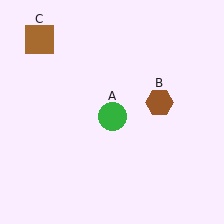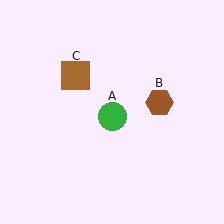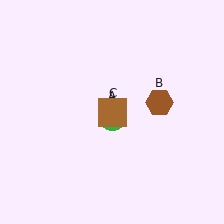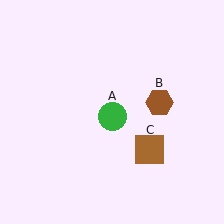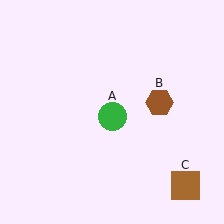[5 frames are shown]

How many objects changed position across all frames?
1 object changed position: brown square (object C).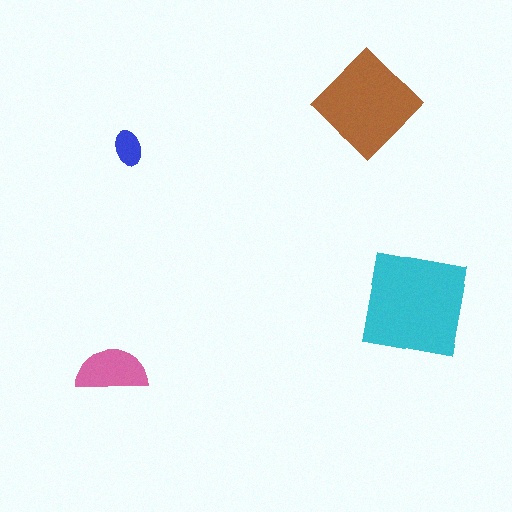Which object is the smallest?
The blue ellipse.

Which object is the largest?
The cyan square.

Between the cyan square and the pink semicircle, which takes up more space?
The cyan square.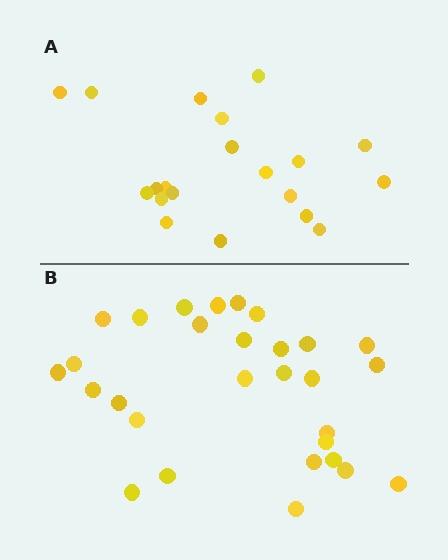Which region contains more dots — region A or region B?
Region B (the bottom region) has more dots.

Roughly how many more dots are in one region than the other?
Region B has roughly 8 or so more dots than region A.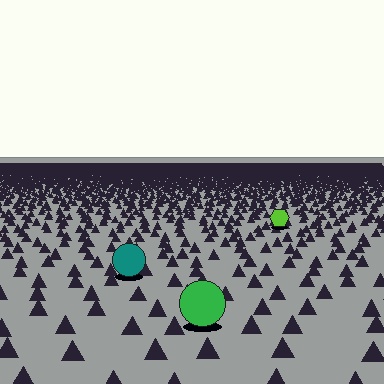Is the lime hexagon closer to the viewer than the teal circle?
No. The teal circle is closer — you can tell from the texture gradient: the ground texture is coarser near it.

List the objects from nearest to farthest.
From nearest to farthest: the green circle, the teal circle, the lime hexagon.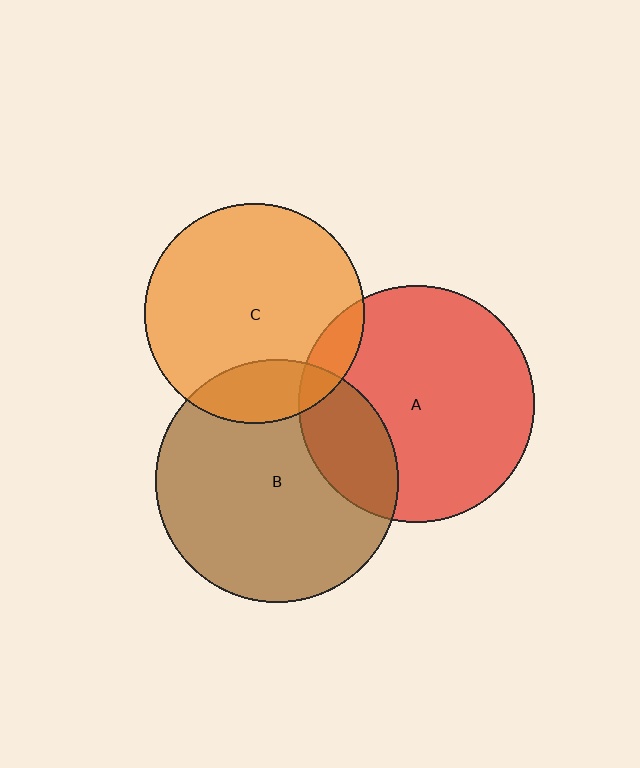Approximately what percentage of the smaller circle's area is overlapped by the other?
Approximately 10%.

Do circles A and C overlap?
Yes.